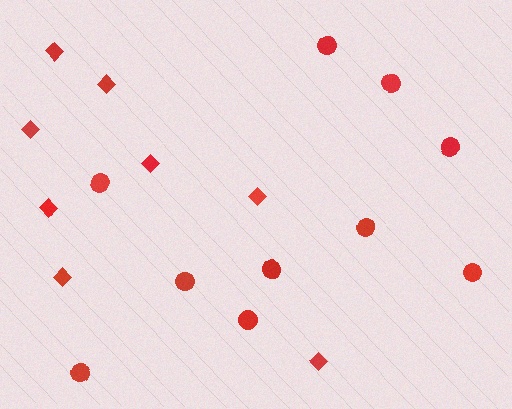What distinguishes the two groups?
There are 2 groups: one group of diamonds (8) and one group of circles (10).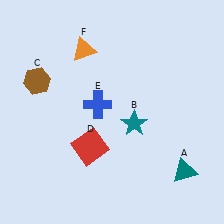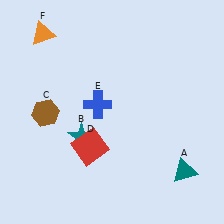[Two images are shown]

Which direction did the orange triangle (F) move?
The orange triangle (F) moved left.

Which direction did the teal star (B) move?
The teal star (B) moved left.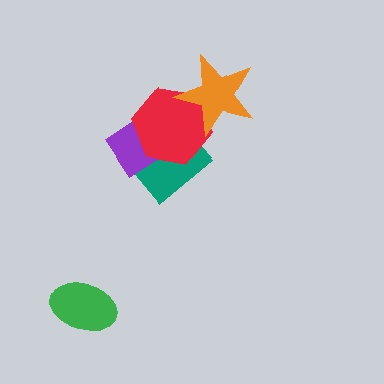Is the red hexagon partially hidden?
Yes, it is partially covered by another shape.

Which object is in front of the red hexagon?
The orange star is in front of the red hexagon.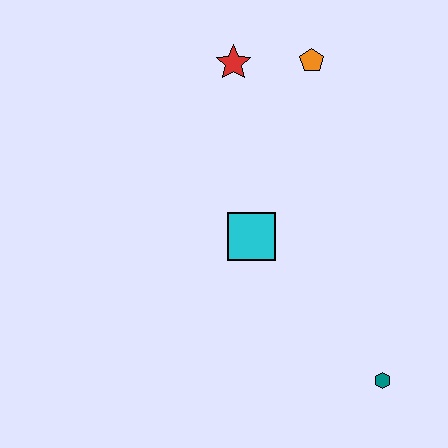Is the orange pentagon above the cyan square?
Yes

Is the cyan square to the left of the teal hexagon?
Yes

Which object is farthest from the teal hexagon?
The red star is farthest from the teal hexagon.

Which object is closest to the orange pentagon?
The red star is closest to the orange pentagon.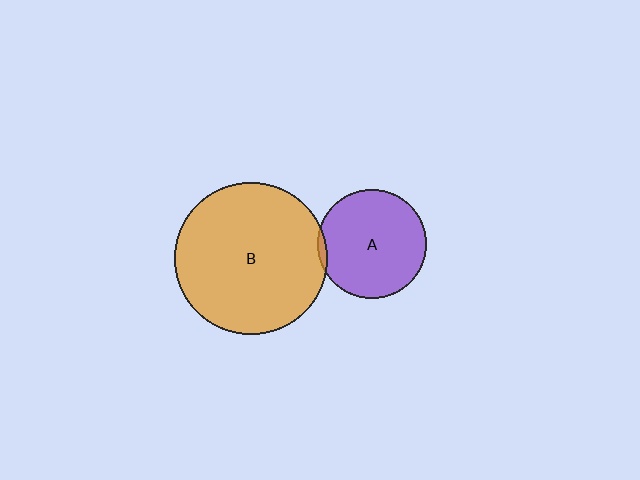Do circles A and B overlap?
Yes.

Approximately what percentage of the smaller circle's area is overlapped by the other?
Approximately 5%.